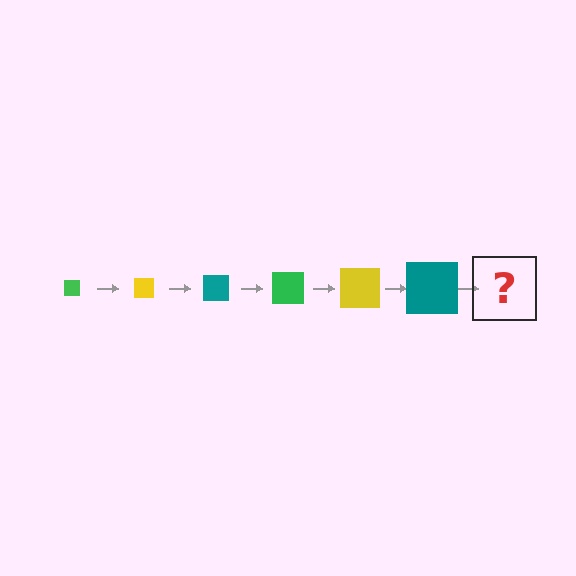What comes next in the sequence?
The next element should be a green square, larger than the previous one.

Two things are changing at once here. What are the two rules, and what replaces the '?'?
The two rules are that the square grows larger each step and the color cycles through green, yellow, and teal. The '?' should be a green square, larger than the previous one.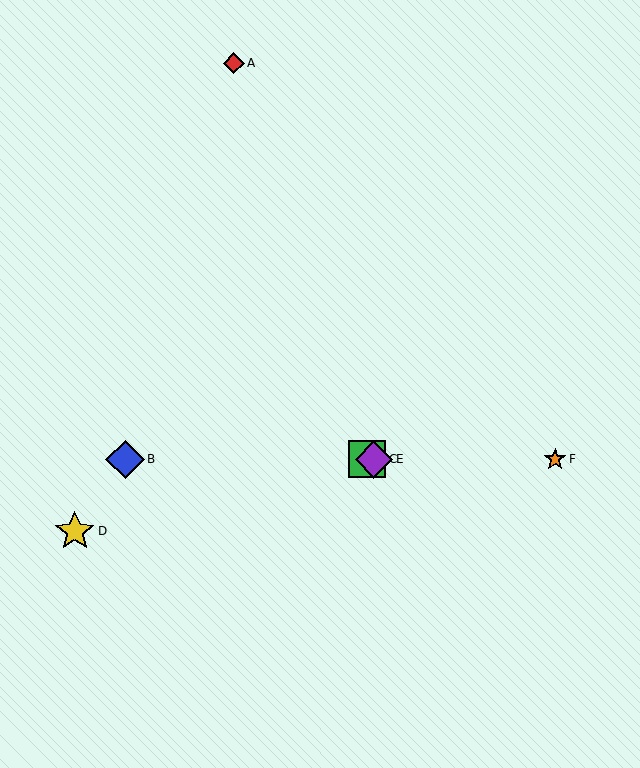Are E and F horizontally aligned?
Yes, both are at y≈459.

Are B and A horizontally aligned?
No, B is at y≈459 and A is at y≈63.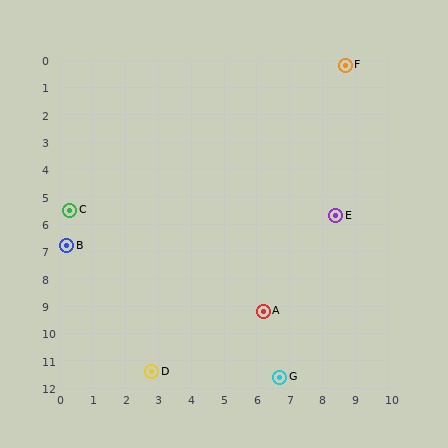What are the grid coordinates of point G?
Point G is at approximately (6.7, 11.6).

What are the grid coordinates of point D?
Point D is at approximately (2.8, 11.4).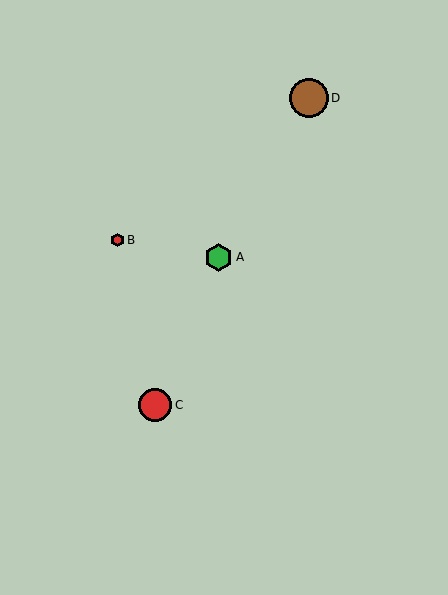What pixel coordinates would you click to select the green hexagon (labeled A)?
Click at (219, 257) to select the green hexagon A.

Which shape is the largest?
The brown circle (labeled D) is the largest.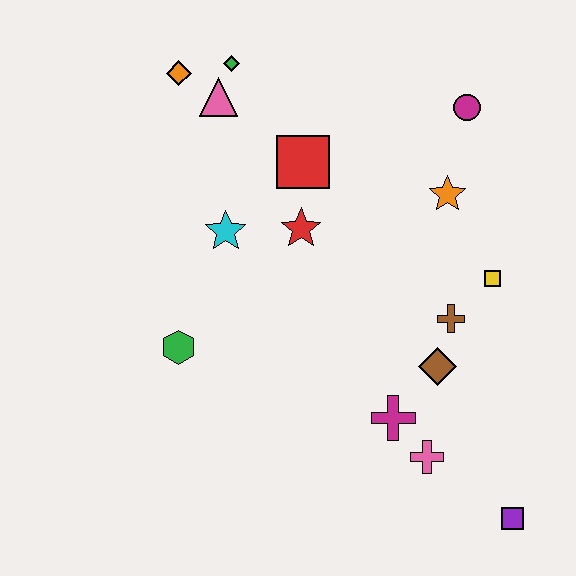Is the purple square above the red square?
No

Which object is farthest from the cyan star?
The purple square is farthest from the cyan star.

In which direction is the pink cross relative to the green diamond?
The pink cross is below the green diamond.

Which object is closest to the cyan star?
The red star is closest to the cyan star.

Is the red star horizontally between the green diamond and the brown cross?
Yes